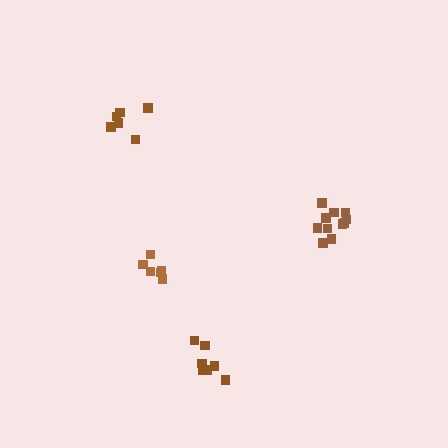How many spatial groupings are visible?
There are 4 spatial groupings.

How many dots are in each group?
Group 1: 6 dots, Group 2: 11 dots, Group 3: 7 dots, Group 4: 6 dots (30 total).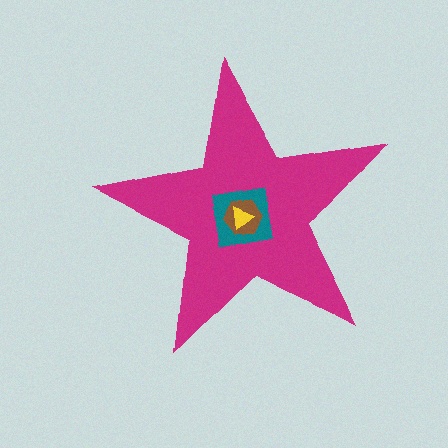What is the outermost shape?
The magenta star.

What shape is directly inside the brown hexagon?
The yellow triangle.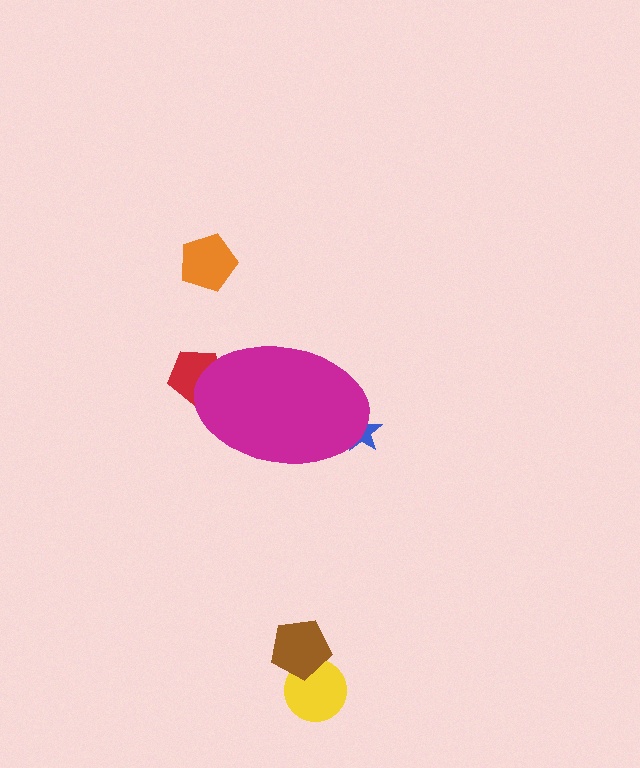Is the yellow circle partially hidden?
No, the yellow circle is fully visible.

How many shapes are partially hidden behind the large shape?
2 shapes are partially hidden.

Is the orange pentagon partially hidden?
No, the orange pentagon is fully visible.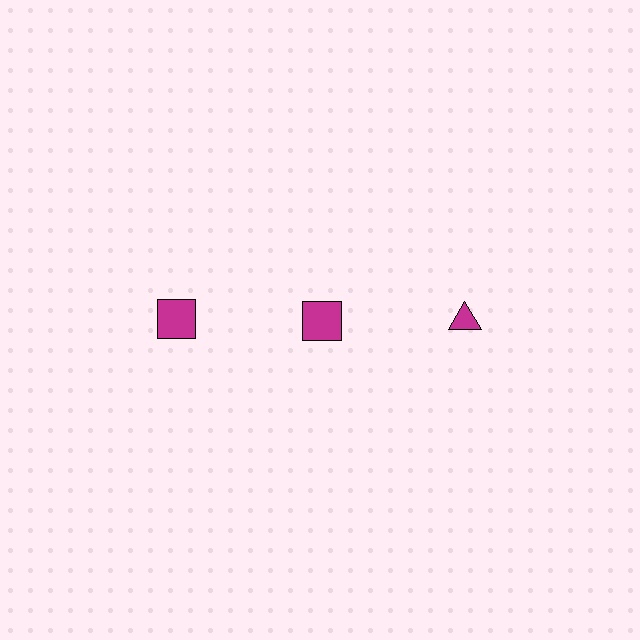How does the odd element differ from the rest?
It has a different shape: triangle instead of square.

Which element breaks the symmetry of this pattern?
The magenta triangle in the top row, center column breaks the symmetry. All other shapes are magenta squares.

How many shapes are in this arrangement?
There are 3 shapes arranged in a grid pattern.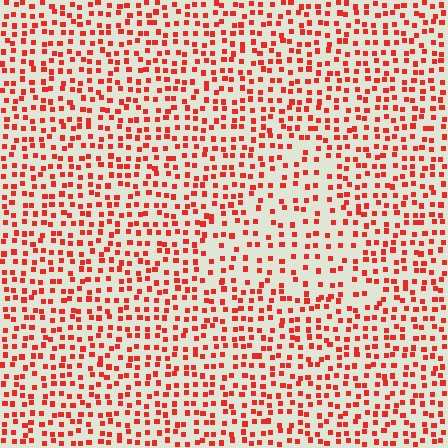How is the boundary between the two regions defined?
The boundary is defined by a change in element density (approximately 1.6x ratio). All elements are the same color, size, and shape.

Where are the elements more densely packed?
The elements are more densely packed outside the triangle boundary.